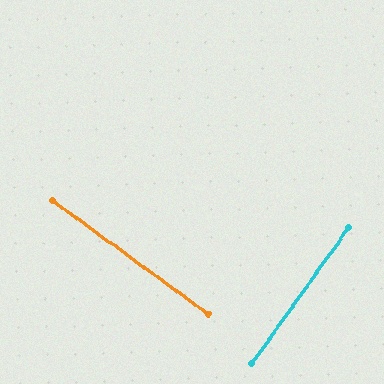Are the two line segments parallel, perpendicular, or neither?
Perpendicular — they meet at approximately 89°.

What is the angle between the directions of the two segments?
Approximately 89 degrees.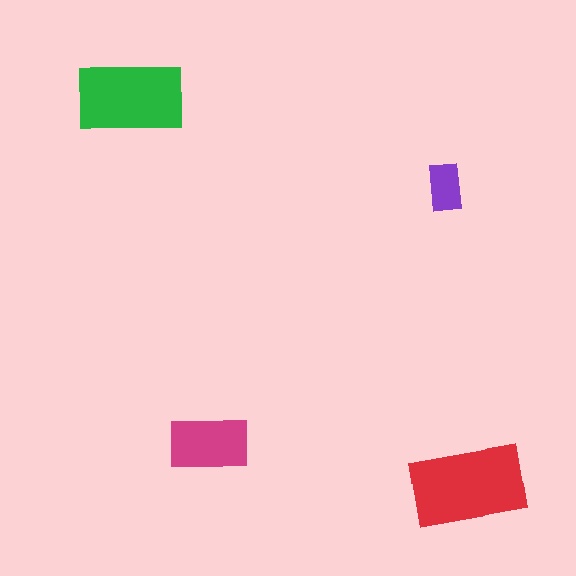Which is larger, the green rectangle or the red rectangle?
The red one.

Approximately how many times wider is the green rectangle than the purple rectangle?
About 2 times wider.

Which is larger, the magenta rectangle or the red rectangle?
The red one.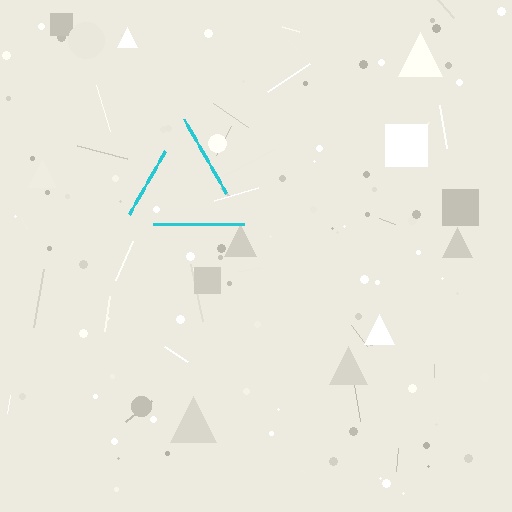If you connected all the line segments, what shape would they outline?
They would outline a triangle.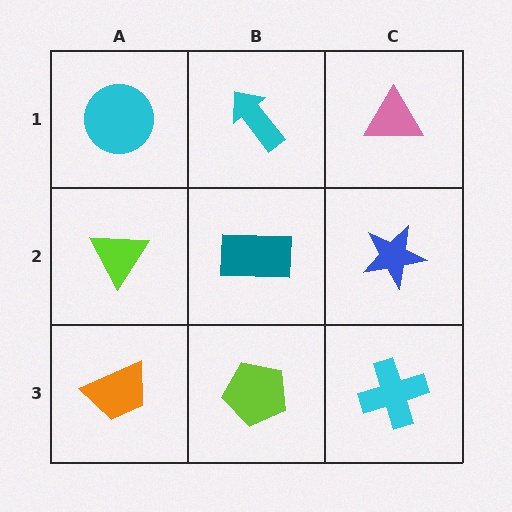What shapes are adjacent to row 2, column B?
A cyan arrow (row 1, column B), a lime pentagon (row 3, column B), a lime triangle (row 2, column A), a blue star (row 2, column C).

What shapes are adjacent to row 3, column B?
A teal rectangle (row 2, column B), an orange trapezoid (row 3, column A), a cyan cross (row 3, column C).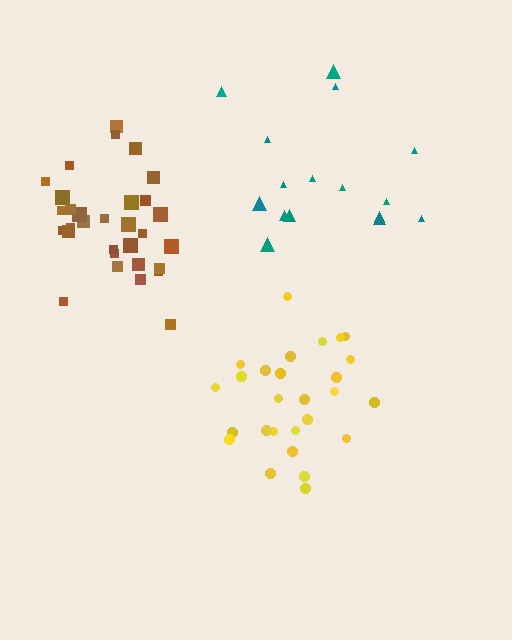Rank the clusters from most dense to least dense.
brown, yellow, teal.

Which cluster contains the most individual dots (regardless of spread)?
Brown (31).